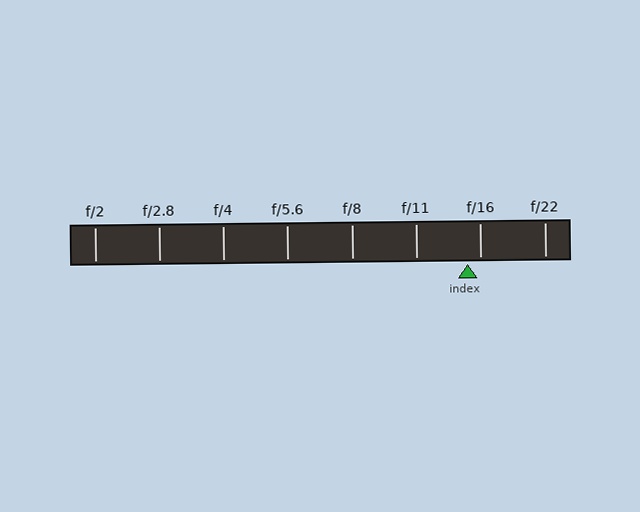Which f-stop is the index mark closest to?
The index mark is closest to f/16.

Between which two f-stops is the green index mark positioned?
The index mark is between f/11 and f/16.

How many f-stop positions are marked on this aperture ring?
There are 8 f-stop positions marked.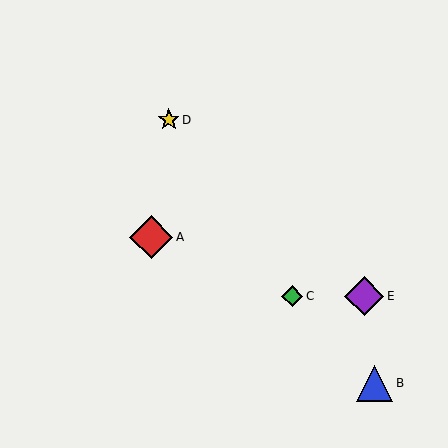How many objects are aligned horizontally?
2 objects (C, E) are aligned horizontally.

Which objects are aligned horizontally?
Objects C, E are aligned horizontally.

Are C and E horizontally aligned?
Yes, both are at y≈296.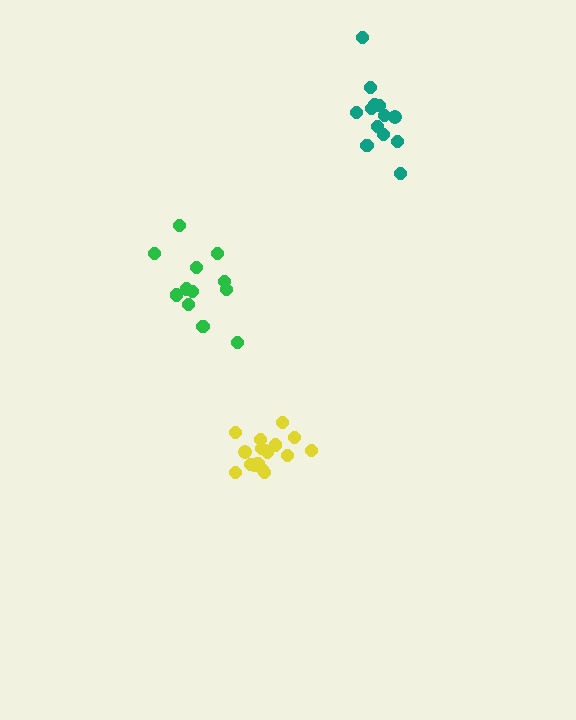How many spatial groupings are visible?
There are 3 spatial groupings.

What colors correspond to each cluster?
The clusters are colored: yellow, green, teal.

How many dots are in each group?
Group 1: 17 dots, Group 2: 12 dots, Group 3: 13 dots (42 total).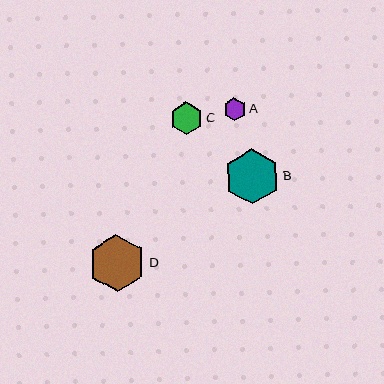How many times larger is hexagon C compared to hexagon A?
Hexagon C is approximately 1.4 times the size of hexagon A.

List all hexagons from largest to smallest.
From largest to smallest: D, B, C, A.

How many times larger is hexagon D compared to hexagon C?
Hexagon D is approximately 1.7 times the size of hexagon C.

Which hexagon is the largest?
Hexagon D is the largest with a size of approximately 57 pixels.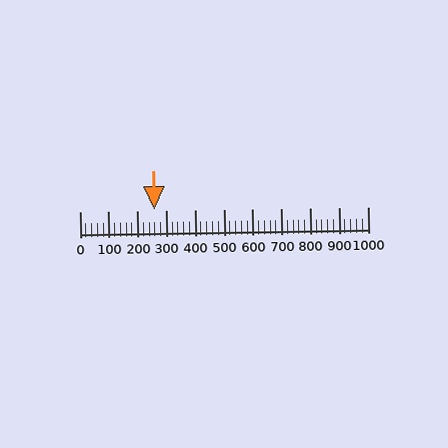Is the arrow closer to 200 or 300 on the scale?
The arrow is closer to 300.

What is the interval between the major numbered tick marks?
The major tick marks are spaced 100 units apart.